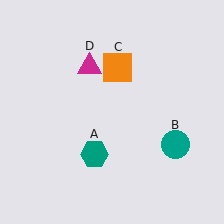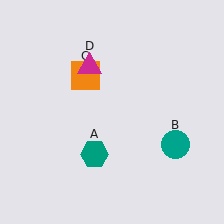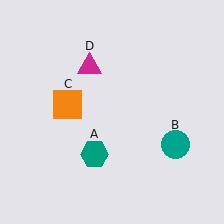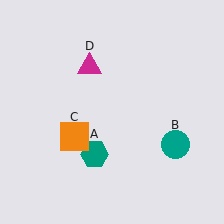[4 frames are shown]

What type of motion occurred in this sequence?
The orange square (object C) rotated counterclockwise around the center of the scene.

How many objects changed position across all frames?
1 object changed position: orange square (object C).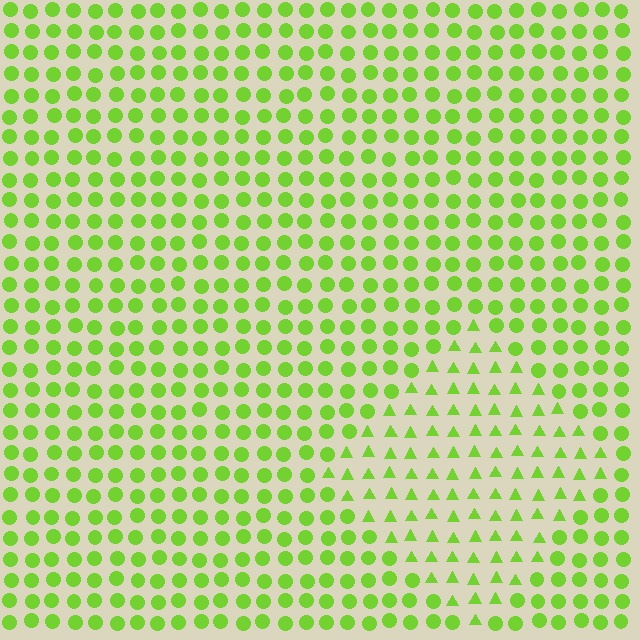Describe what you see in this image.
The image is filled with small lime elements arranged in a uniform grid. A diamond-shaped region contains triangles, while the surrounding area contains circles. The boundary is defined purely by the change in element shape.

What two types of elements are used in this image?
The image uses triangles inside the diamond region and circles outside it.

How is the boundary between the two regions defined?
The boundary is defined by a change in element shape: triangles inside vs. circles outside. All elements share the same color and spacing.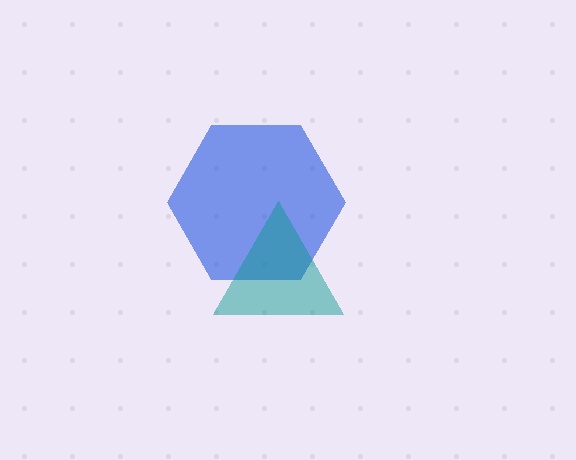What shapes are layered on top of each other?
The layered shapes are: a blue hexagon, a teal triangle.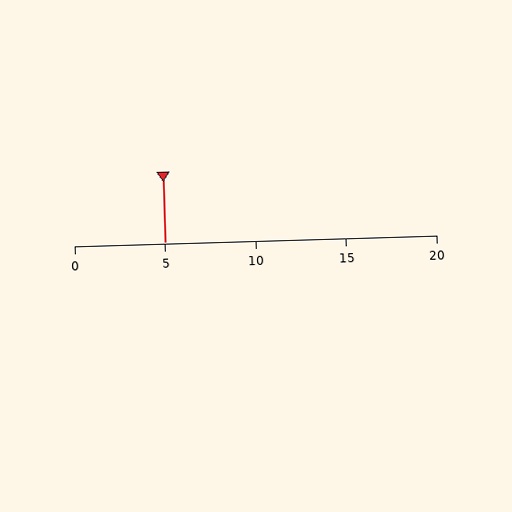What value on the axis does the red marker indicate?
The marker indicates approximately 5.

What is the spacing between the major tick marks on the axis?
The major ticks are spaced 5 apart.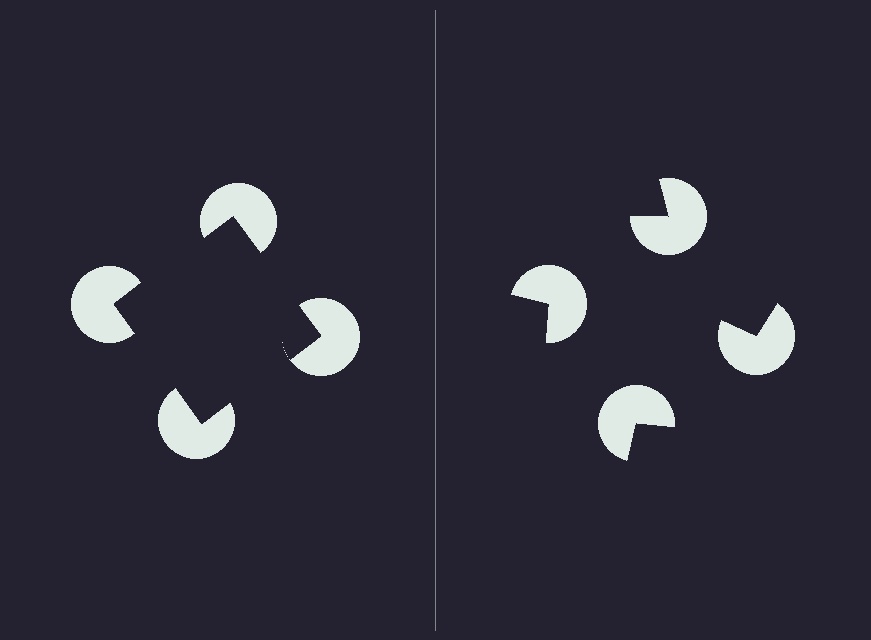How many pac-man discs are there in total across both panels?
8 — 4 on each side.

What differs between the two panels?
The pac-man discs are positioned identically on both sides; only the wedge orientations differ. On the left they align to a square; on the right they are misaligned.